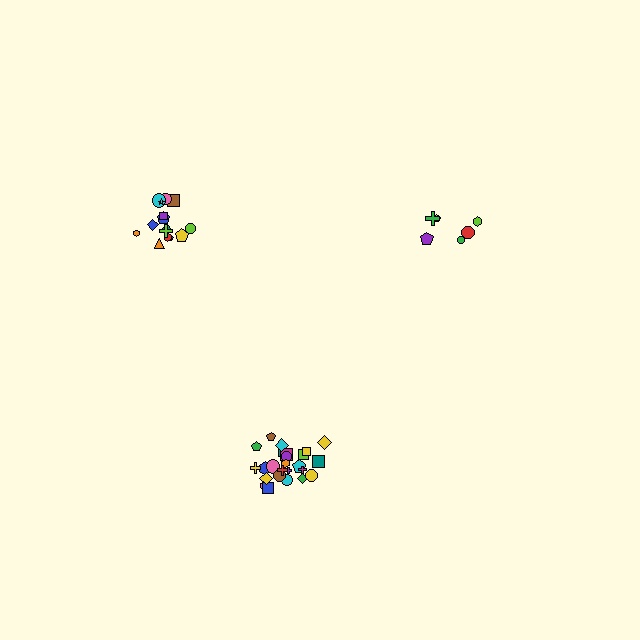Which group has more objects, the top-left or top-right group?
The top-left group.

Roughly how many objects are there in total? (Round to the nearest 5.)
Roughly 45 objects in total.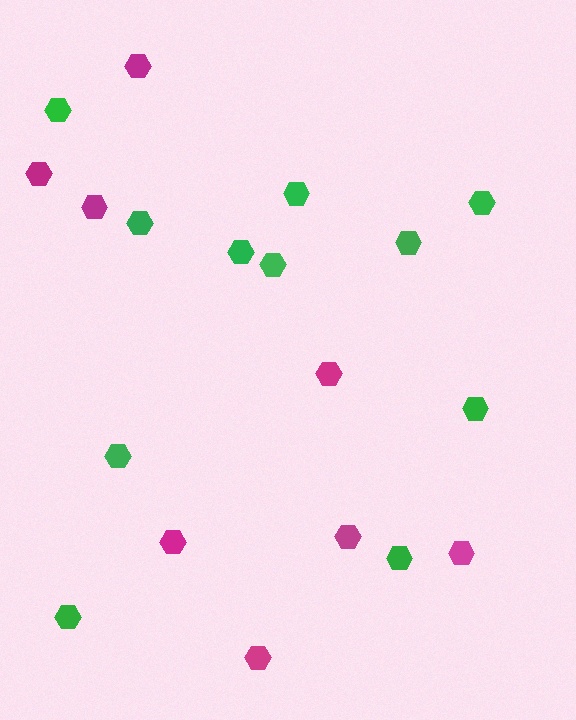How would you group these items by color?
There are 2 groups: one group of magenta hexagons (8) and one group of green hexagons (11).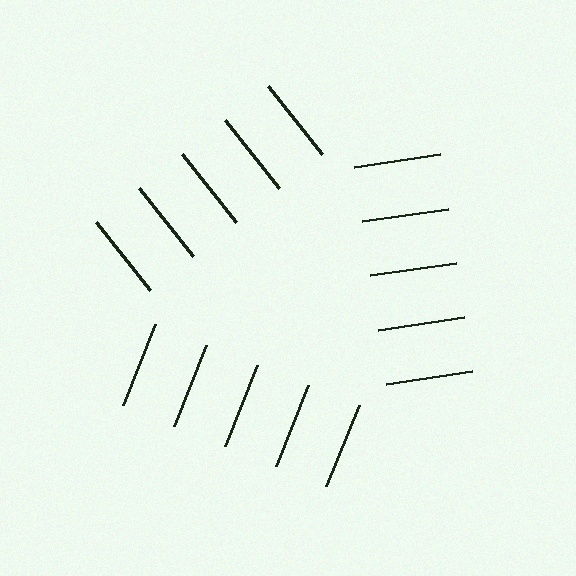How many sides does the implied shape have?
3 sides — the line-ends trace a triangle.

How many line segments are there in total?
15 — 5 along each of the 3 edges.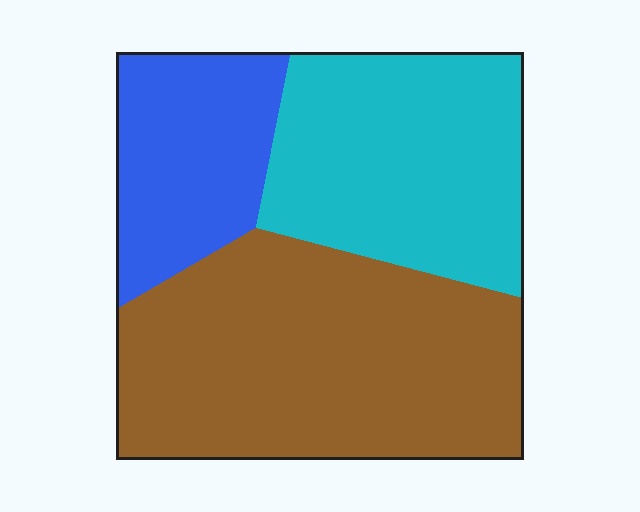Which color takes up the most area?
Brown, at roughly 50%.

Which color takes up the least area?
Blue, at roughly 20%.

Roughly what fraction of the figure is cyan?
Cyan takes up about one third (1/3) of the figure.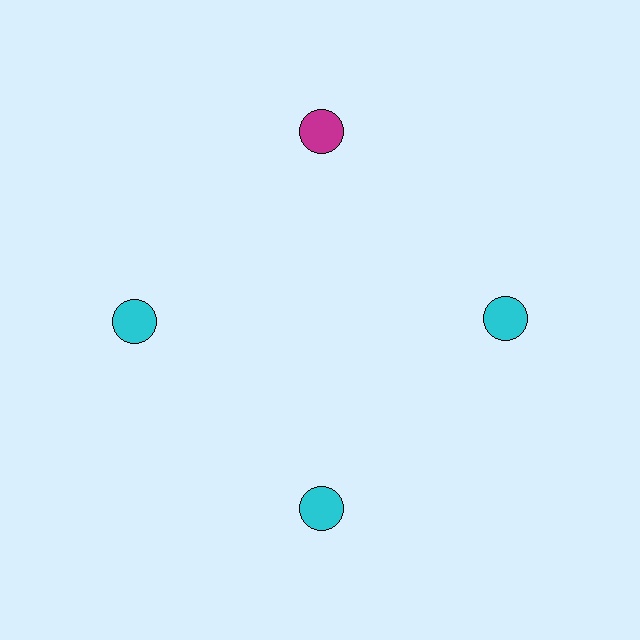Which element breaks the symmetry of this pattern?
The magenta circle at roughly the 12 o'clock position breaks the symmetry. All other shapes are cyan circles.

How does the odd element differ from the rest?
It has a different color: magenta instead of cyan.